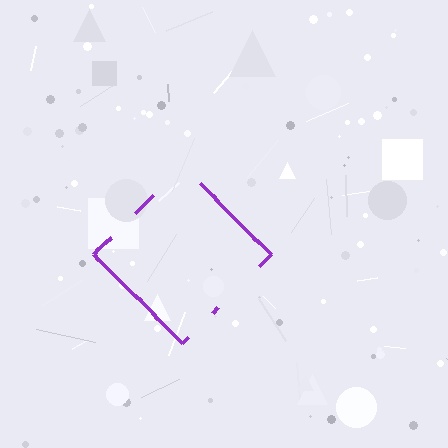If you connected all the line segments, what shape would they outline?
They would outline a diamond.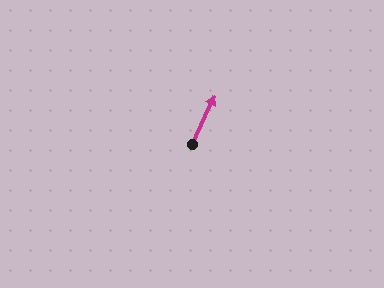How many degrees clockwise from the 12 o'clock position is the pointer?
Approximately 25 degrees.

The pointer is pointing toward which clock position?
Roughly 1 o'clock.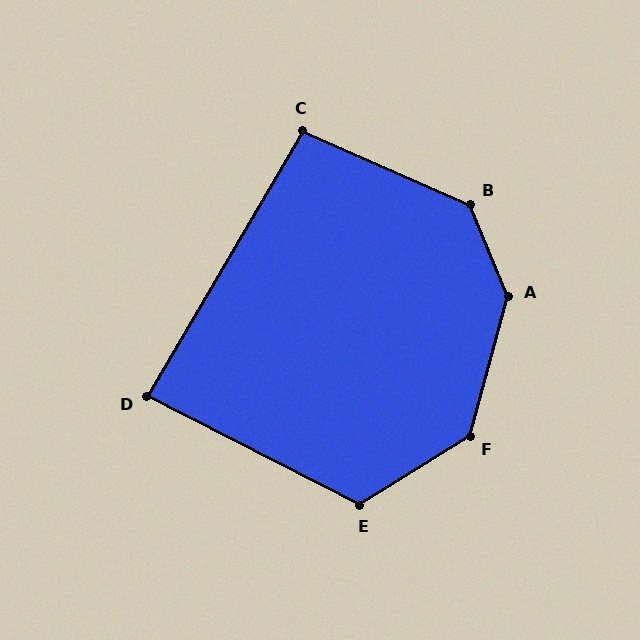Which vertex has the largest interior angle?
A, at approximately 142 degrees.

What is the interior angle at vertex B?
Approximately 136 degrees (obtuse).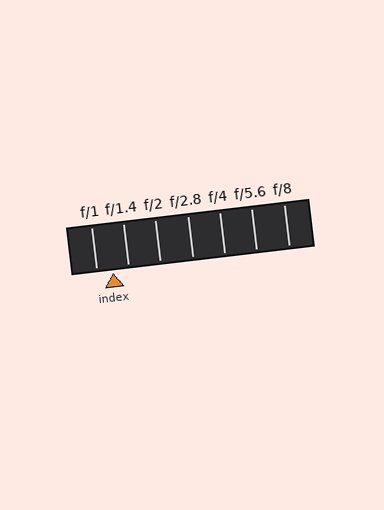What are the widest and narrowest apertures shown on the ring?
The widest aperture shown is f/1 and the narrowest is f/8.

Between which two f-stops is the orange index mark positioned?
The index mark is between f/1 and f/1.4.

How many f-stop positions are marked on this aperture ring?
There are 7 f-stop positions marked.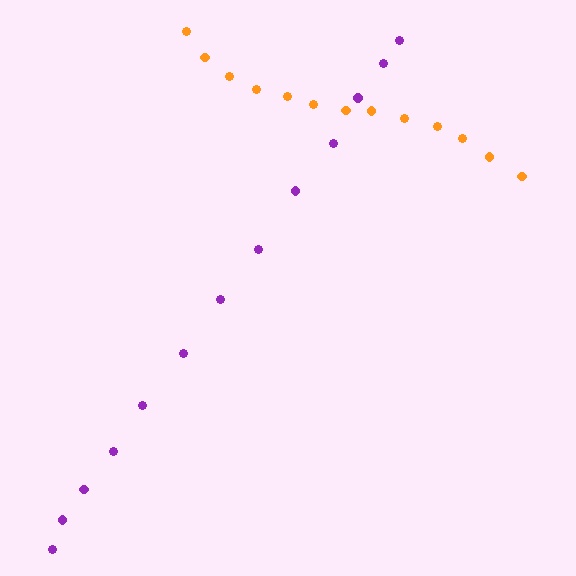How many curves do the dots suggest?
There are 2 distinct paths.